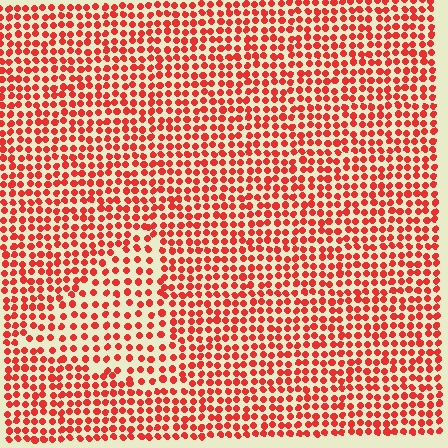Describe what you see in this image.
The image contains small red elements arranged at two different densities. A triangle-shaped region is visible where the elements are less densely packed than the surrounding area.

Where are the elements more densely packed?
The elements are more densely packed outside the triangle boundary.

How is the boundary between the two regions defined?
The boundary is defined by a change in element density (approximately 1.6x ratio). All elements are the same color, size, and shape.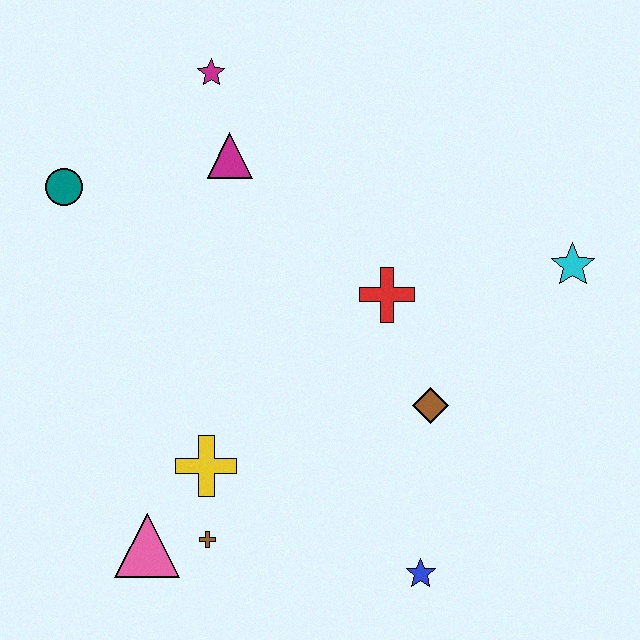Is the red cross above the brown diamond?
Yes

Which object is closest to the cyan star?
The red cross is closest to the cyan star.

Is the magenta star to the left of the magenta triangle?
Yes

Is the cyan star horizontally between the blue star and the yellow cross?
No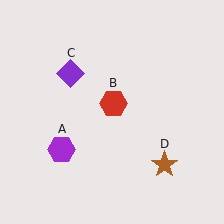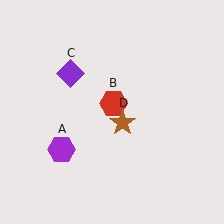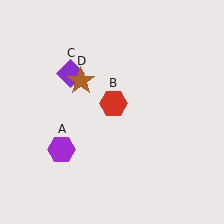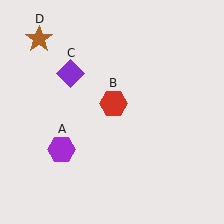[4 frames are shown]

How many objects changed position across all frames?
1 object changed position: brown star (object D).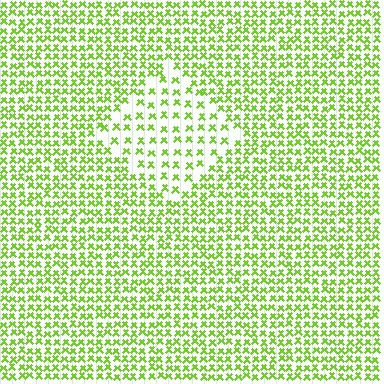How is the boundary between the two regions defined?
The boundary is defined by a change in element density (approximately 2.0x ratio). All elements are the same color, size, and shape.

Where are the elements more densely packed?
The elements are more densely packed outside the diamond boundary.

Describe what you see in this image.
The image contains small lime elements arranged at two different densities. A diamond-shaped region is visible where the elements are less densely packed than the surrounding area.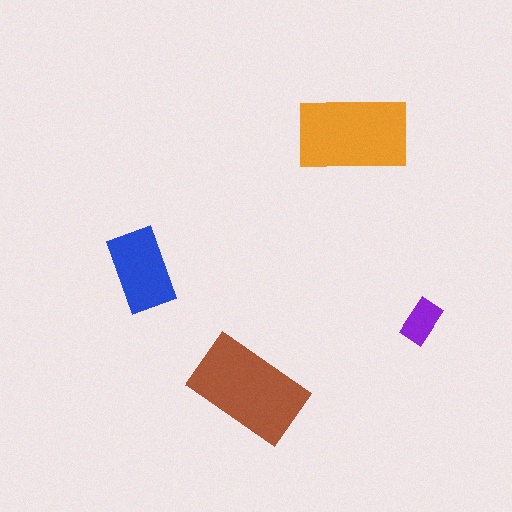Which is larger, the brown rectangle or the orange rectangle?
The brown one.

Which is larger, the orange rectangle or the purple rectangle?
The orange one.